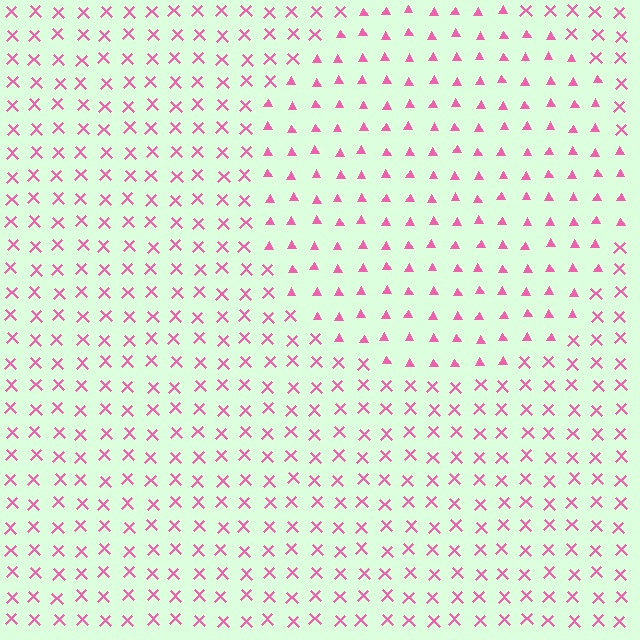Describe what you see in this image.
The image is filled with small pink elements arranged in a uniform grid. A circle-shaped region contains triangles, while the surrounding area contains X marks. The boundary is defined purely by the change in element shape.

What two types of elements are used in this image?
The image uses triangles inside the circle region and X marks outside it.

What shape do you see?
I see a circle.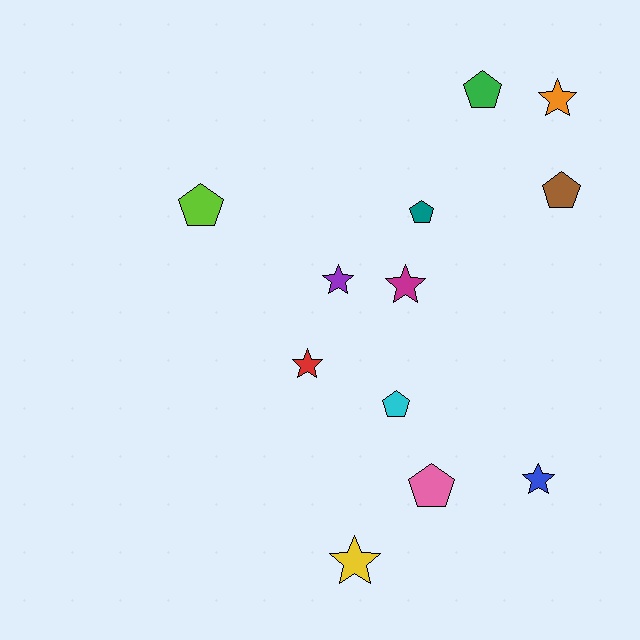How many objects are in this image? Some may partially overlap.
There are 12 objects.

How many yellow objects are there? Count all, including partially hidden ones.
There is 1 yellow object.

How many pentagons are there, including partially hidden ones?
There are 6 pentagons.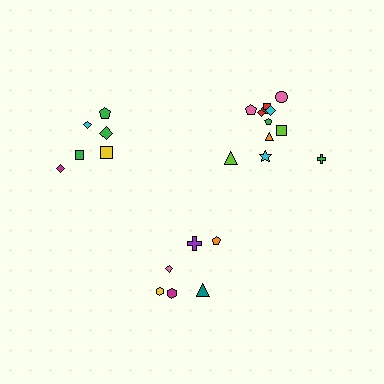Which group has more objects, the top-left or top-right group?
The top-right group.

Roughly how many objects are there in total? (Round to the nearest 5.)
Roughly 25 objects in total.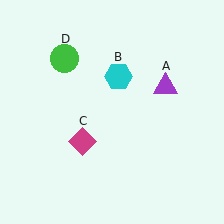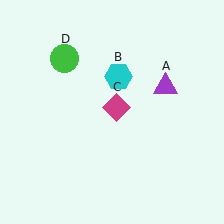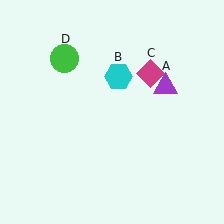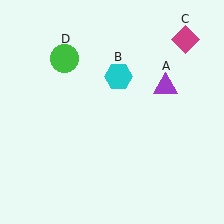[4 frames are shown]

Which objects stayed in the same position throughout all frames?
Purple triangle (object A) and cyan hexagon (object B) and green circle (object D) remained stationary.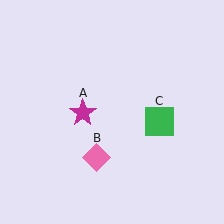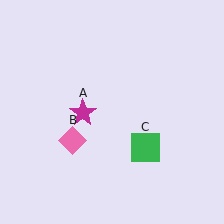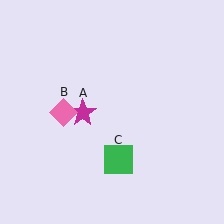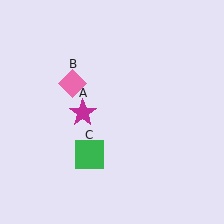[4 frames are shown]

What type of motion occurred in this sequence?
The pink diamond (object B), green square (object C) rotated clockwise around the center of the scene.